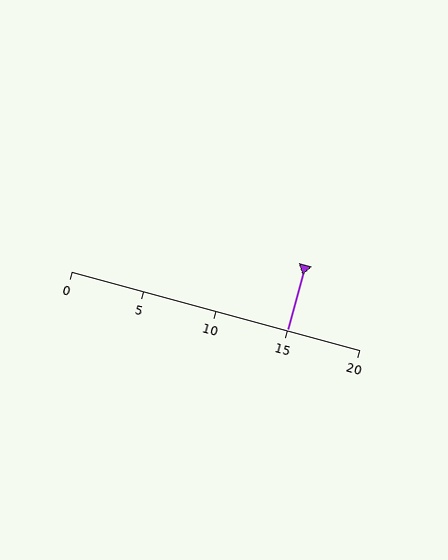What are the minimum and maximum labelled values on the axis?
The axis runs from 0 to 20.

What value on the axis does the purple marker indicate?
The marker indicates approximately 15.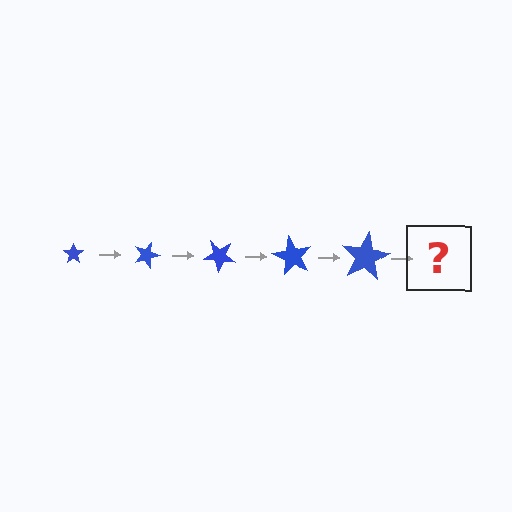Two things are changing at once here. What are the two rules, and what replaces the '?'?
The two rules are that the star grows larger each step and it rotates 20 degrees each step. The '?' should be a star, larger than the previous one and rotated 100 degrees from the start.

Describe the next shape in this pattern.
It should be a star, larger than the previous one and rotated 100 degrees from the start.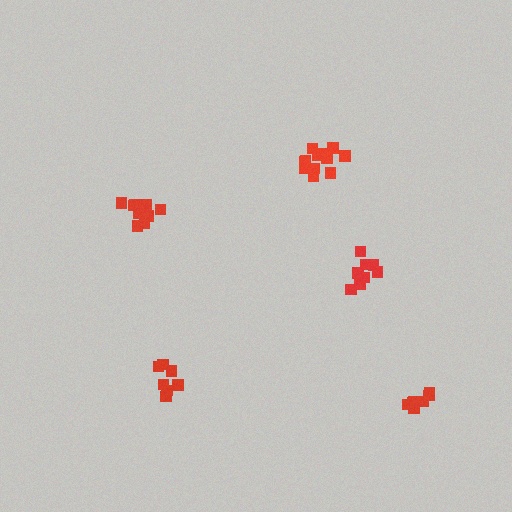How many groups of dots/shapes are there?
There are 5 groups.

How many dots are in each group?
Group 1: 8 dots, Group 2: 8 dots, Group 3: 13 dots, Group 4: 13 dots, Group 5: 7 dots (49 total).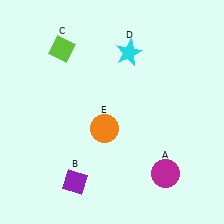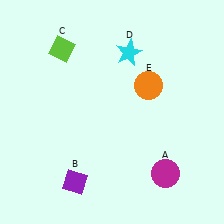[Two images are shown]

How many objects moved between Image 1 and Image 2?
1 object moved between the two images.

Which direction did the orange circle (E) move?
The orange circle (E) moved right.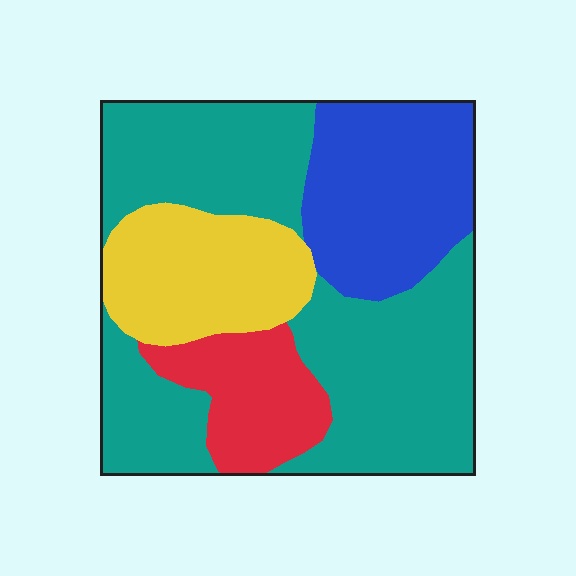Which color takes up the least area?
Red, at roughly 10%.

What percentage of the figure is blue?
Blue covers about 20% of the figure.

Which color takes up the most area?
Teal, at roughly 50%.